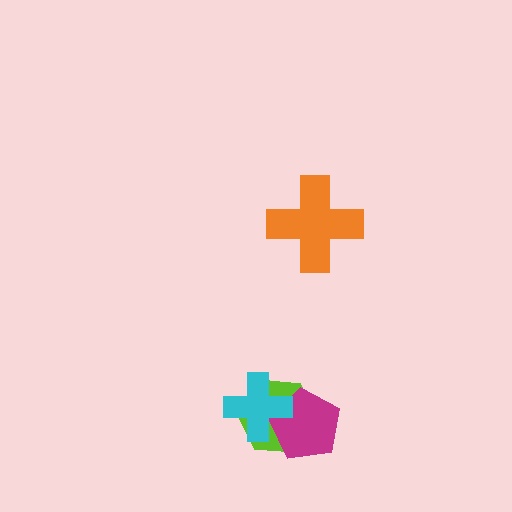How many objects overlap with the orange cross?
0 objects overlap with the orange cross.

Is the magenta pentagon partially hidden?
Yes, it is partially covered by another shape.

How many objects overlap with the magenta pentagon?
2 objects overlap with the magenta pentagon.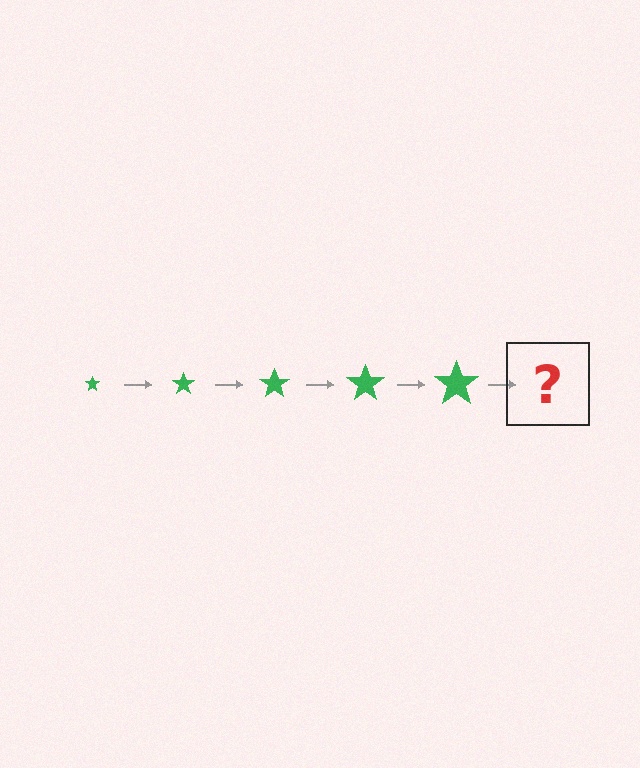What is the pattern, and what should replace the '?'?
The pattern is that the star gets progressively larger each step. The '?' should be a green star, larger than the previous one.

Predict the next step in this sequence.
The next step is a green star, larger than the previous one.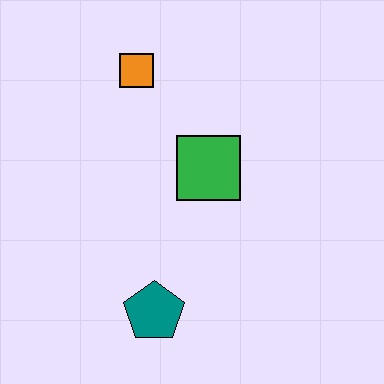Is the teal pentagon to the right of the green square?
No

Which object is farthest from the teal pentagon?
The orange square is farthest from the teal pentagon.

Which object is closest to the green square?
The orange square is closest to the green square.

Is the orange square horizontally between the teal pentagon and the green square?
No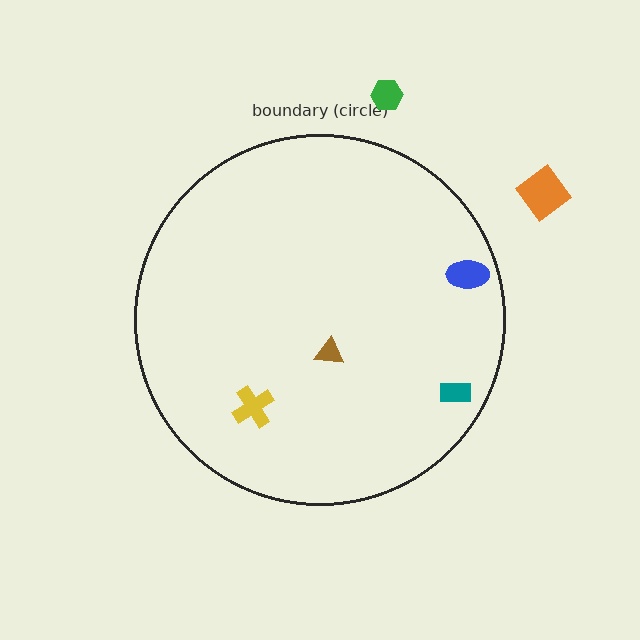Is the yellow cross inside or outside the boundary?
Inside.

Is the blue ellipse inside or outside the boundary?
Inside.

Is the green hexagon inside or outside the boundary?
Outside.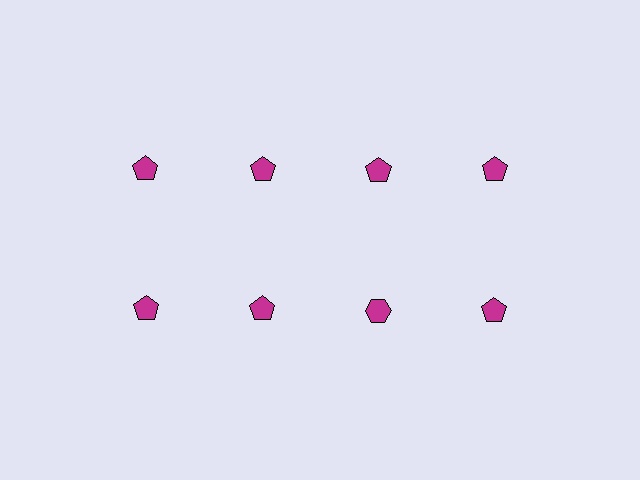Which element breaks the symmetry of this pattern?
The magenta hexagon in the second row, center column breaks the symmetry. All other shapes are magenta pentagons.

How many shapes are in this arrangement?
There are 8 shapes arranged in a grid pattern.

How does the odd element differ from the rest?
It has a different shape: hexagon instead of pentagon.